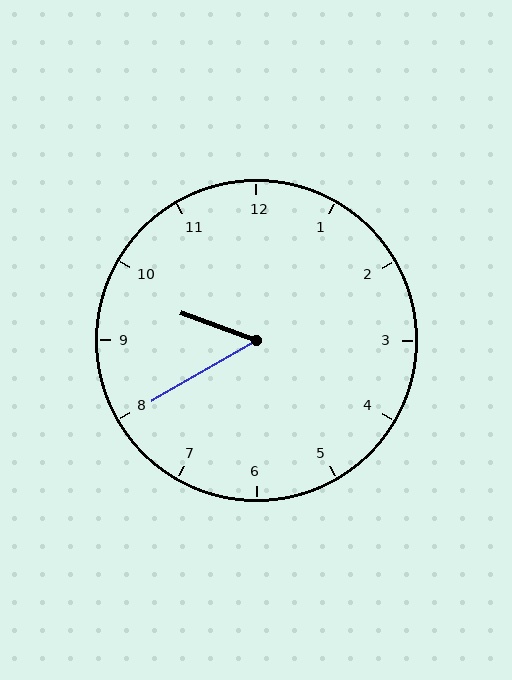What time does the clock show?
9:40.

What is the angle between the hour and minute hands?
Approximately 50 degrees.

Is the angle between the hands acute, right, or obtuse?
It is acute.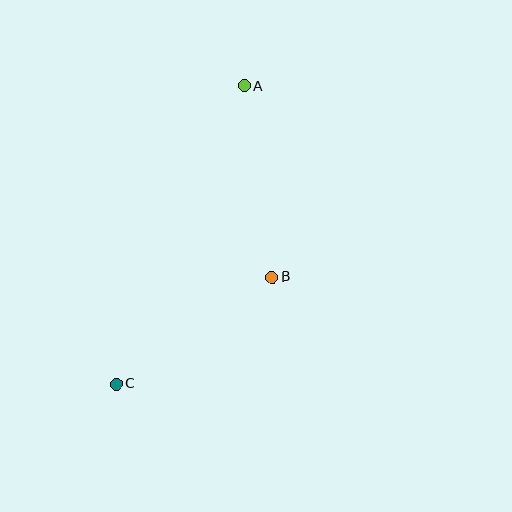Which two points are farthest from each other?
Points A and C are farthest from each other.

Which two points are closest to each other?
Points B and C are closest to each other.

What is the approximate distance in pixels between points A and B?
The distance between A and B is approximately 193 pixels.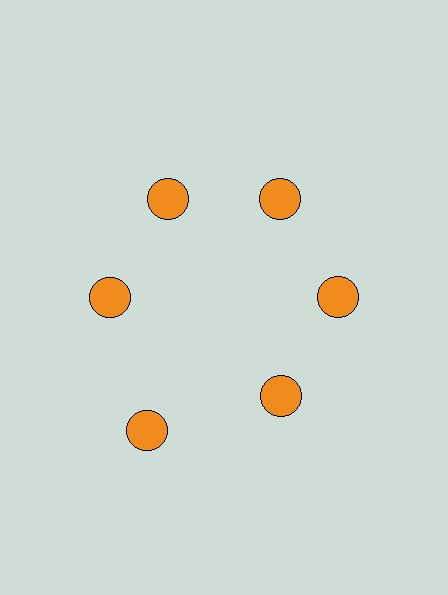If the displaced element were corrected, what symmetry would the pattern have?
It would have 6-fold rotational symmetry — the pattern would map onto itself every 60 degrees.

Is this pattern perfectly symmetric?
No. The 6 orange circles are arranged in a ring, but one element near the 7 o'clock position is pushed outward from the center, breaking the 6-fold rotational symmetry.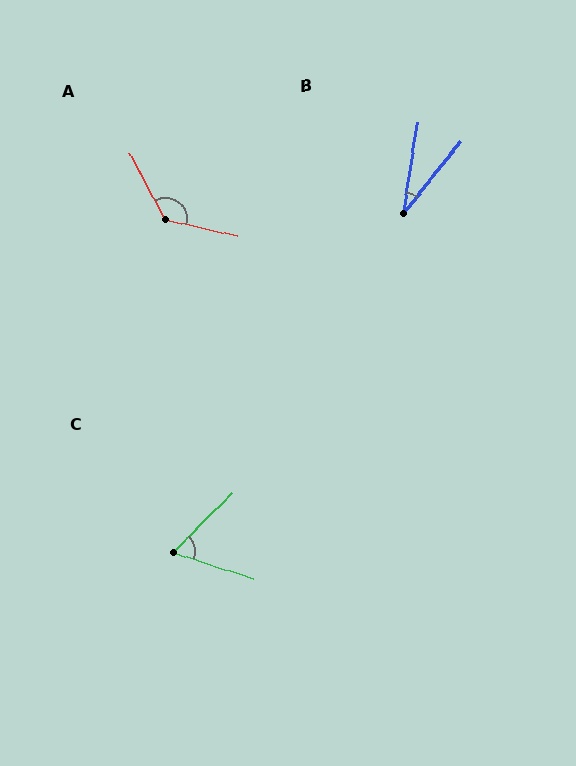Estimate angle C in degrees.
Approximately 63 degrees.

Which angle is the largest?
A, at approximately 131 degrees.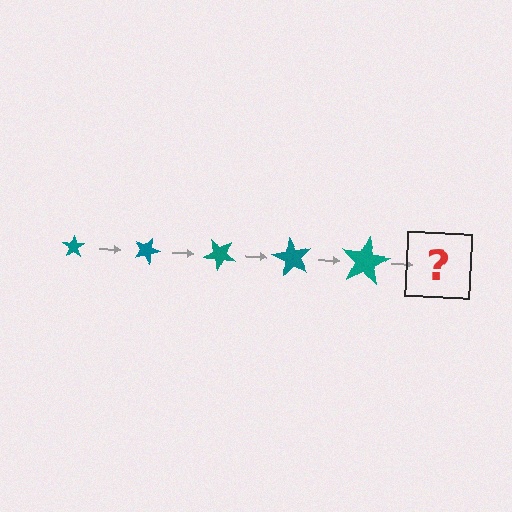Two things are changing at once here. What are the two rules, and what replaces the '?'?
The two rules are that the star grows larger each step and it rotates 20 degrees each step. The '?' should be a star, larger than the previous one and rotated 100 degrees from the start.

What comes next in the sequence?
The next element should be a star, larger than the previous one and rotated 100 degrees from the start.